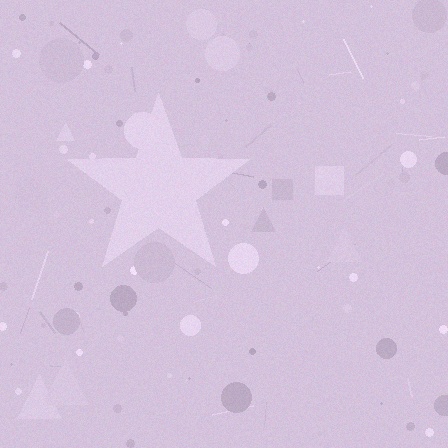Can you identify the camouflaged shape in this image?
The camouflaged shape is a star.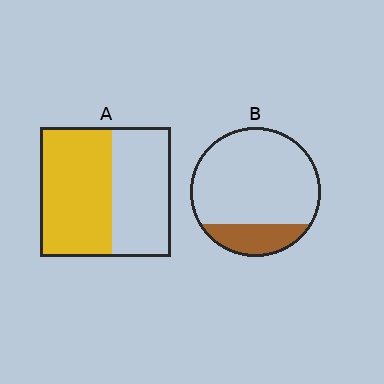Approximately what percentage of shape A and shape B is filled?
A is approximately 55% and B is approximately 20%.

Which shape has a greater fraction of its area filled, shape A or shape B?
Shape A.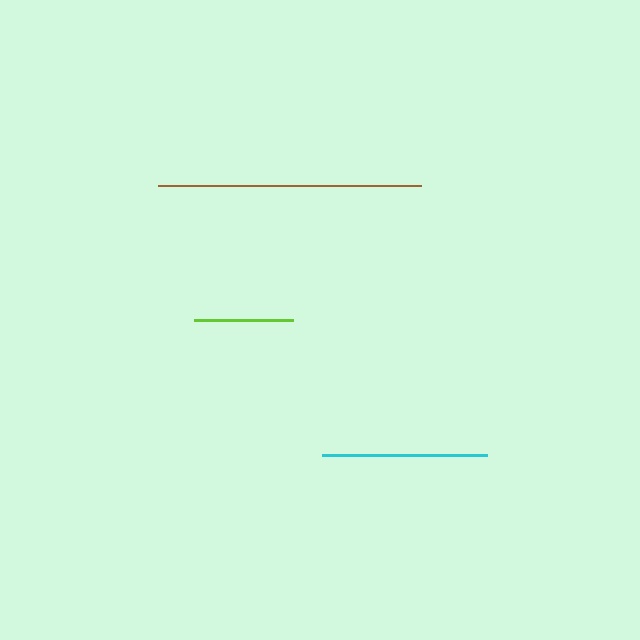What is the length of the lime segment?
The lime segment is approximately 98 pixels long.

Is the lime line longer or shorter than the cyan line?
The cyan line is longer than the lime line.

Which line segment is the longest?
The brown line is the longest at approximately 263 pixels.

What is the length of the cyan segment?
The cyan segment is approximately 165 pixels long.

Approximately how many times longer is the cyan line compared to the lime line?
The cyan line is approximately 1.7 times the length of the lime line.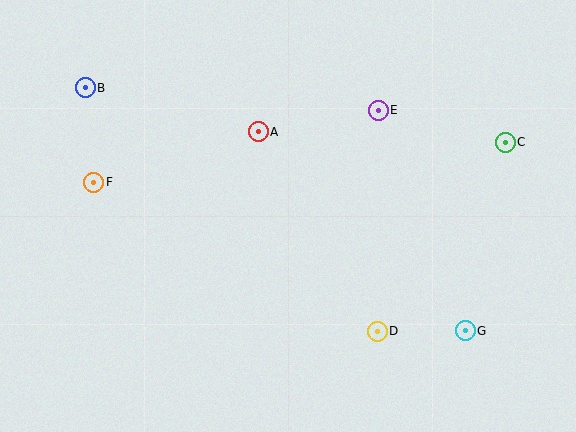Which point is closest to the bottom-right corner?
Point G is closest to the bottom-right corner.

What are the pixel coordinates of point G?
Point G is at (465, 331).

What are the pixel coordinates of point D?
Point D is at (377, 331).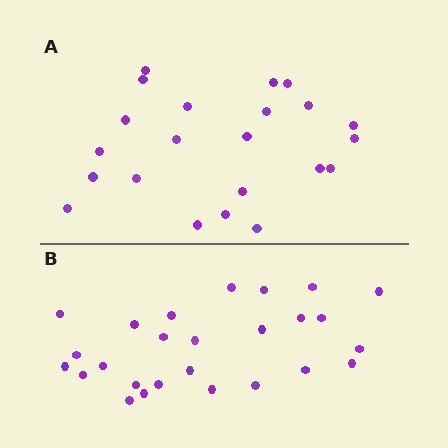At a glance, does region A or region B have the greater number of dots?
Region B (the bottom region) has more dots.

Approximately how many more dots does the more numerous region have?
Region B has about 4 more dots than region A.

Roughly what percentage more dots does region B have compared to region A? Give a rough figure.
About 20% more.